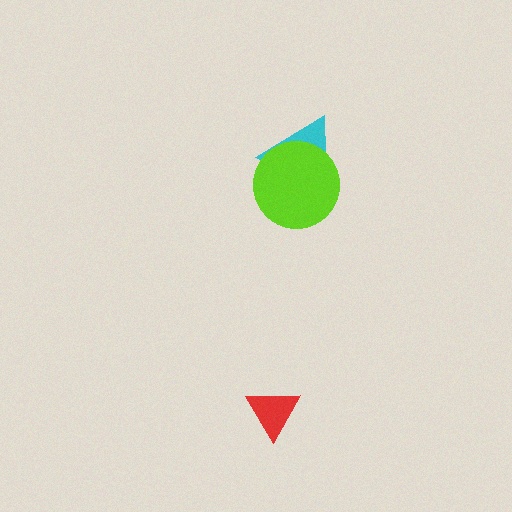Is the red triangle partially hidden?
No, no other shape covers it.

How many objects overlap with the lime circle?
1 object overlaps with the lime circle.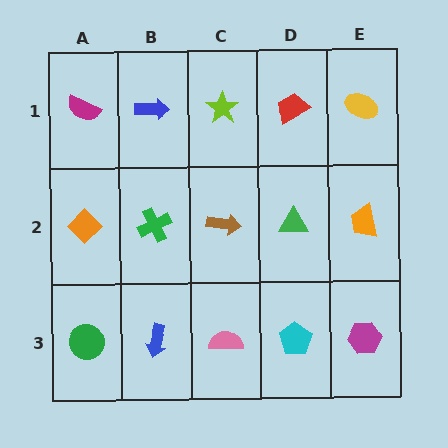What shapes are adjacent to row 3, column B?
A green cross (row 2, column B), a green circle (row 3, column A), a pink semicircle (row 3, column C).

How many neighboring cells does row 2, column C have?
4.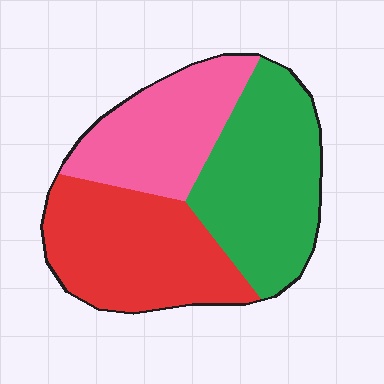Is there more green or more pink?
Green.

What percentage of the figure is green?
Green covers roughly 35% of the figure.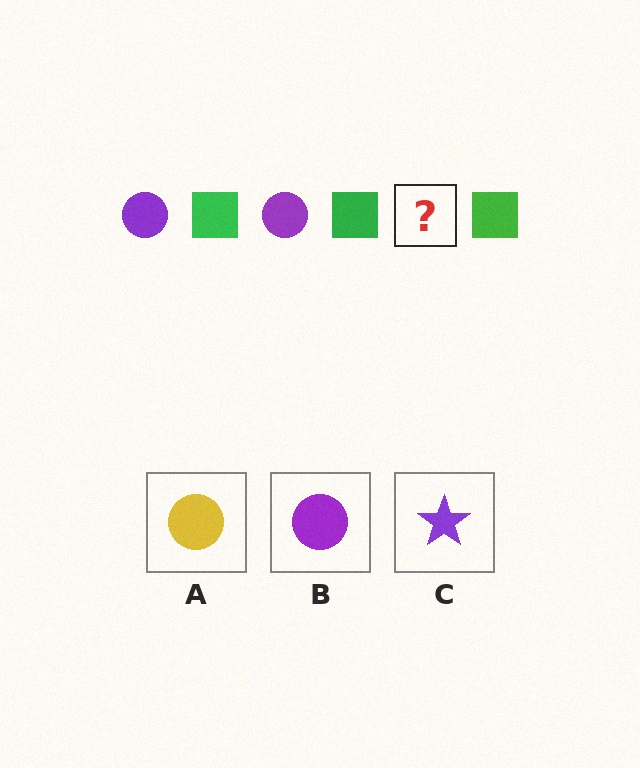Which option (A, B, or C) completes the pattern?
B.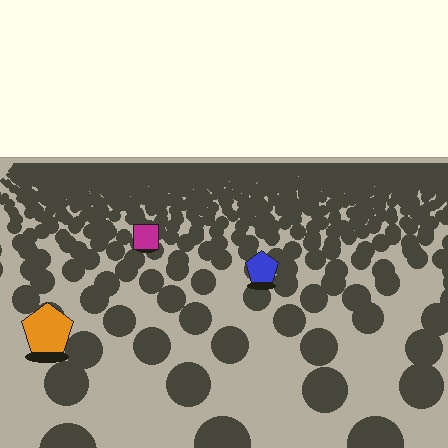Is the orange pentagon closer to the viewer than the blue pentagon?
Yes. The orange pentagon is closer — you can tell from the texture gradient: the ground texture is coarser near it.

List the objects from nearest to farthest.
From nearest to farthest: the orange pentagon, the blue pentagon, the magenta square.